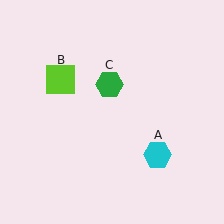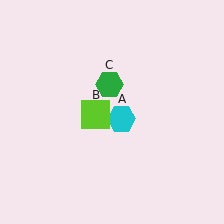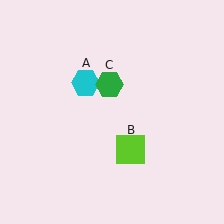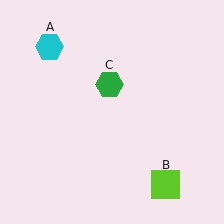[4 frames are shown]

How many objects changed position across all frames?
2 objects changed position: cyan hexagon (object A), lime square (object B).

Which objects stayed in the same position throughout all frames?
Green hexagon (object C) remained stationary.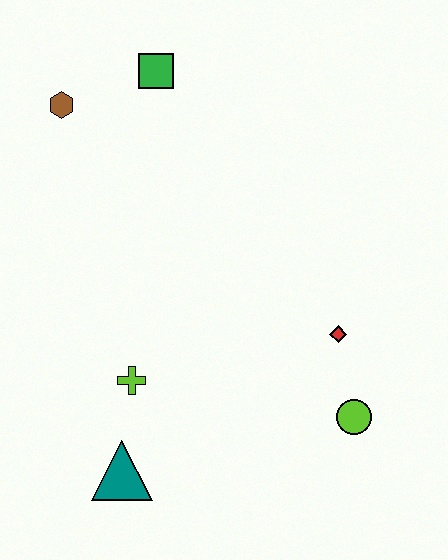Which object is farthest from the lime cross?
The green square is farthest from the lime cross.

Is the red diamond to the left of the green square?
No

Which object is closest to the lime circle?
The red diamond is closest to the lime circle.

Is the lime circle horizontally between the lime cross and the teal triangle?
No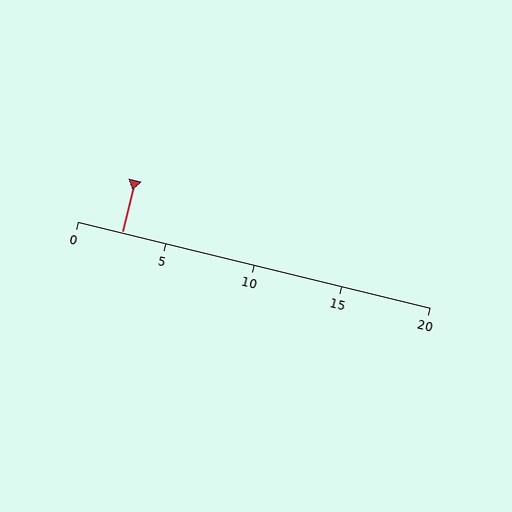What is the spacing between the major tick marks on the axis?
The major ticks are spaced 5 apart.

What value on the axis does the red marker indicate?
The marker indicates approximately 2.5.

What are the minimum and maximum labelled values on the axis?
The axis runs from 0 to 20.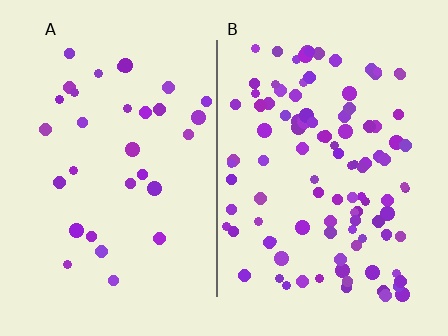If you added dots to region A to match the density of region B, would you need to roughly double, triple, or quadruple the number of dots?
Approximately triple.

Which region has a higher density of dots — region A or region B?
B (the right).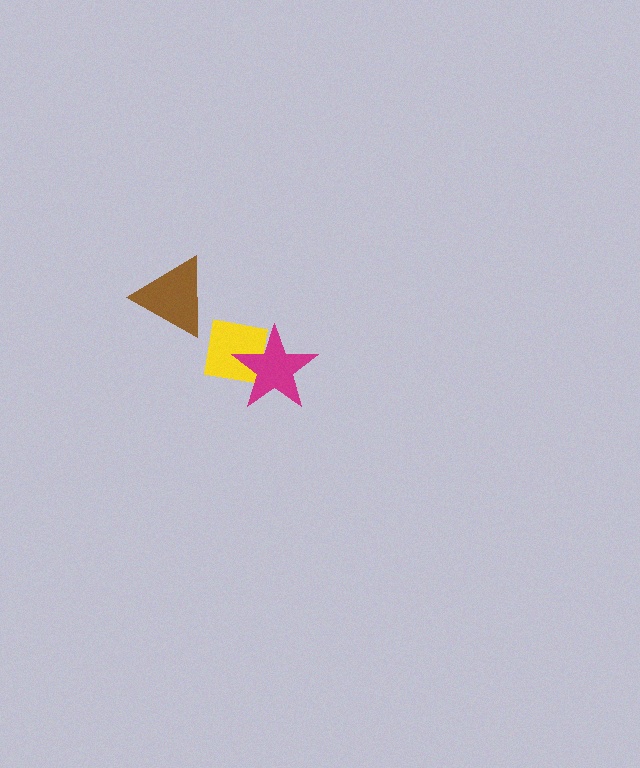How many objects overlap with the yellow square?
1 object overlaps with the yellow square.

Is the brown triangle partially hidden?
No, no other shape covers it.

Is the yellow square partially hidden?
Yes, it is partially covered by another shape.